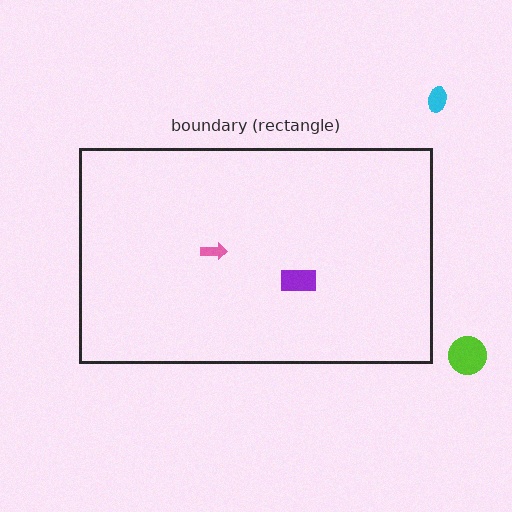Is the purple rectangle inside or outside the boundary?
Inside.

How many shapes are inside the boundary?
2 inside, 2 outside.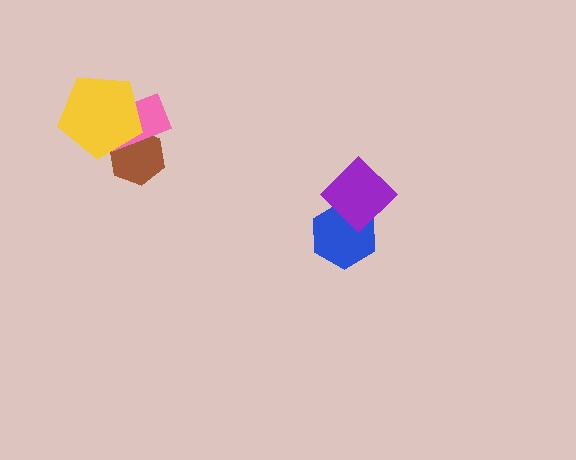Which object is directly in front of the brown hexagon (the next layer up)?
The pink rectangle is directly in front of the brown hexagon.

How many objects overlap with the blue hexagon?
1 object overlaps with the blue hexagon.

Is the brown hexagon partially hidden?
Yes, it is partially covered by another shape.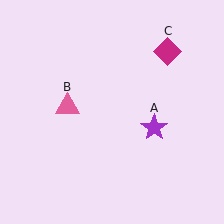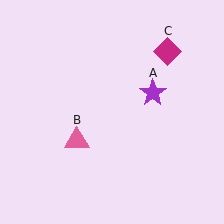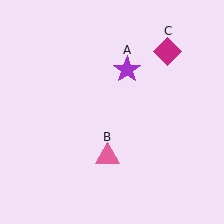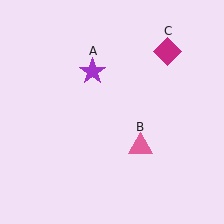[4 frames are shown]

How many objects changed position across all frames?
2 objects changed position: purple star (object A), pink triangle (object B).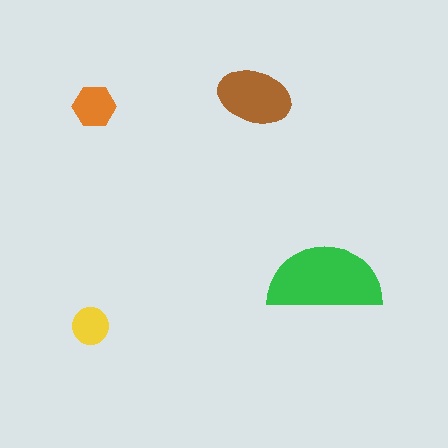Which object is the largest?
The green semicircle.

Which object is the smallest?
The yellow circle.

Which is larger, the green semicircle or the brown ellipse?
The green semicircle.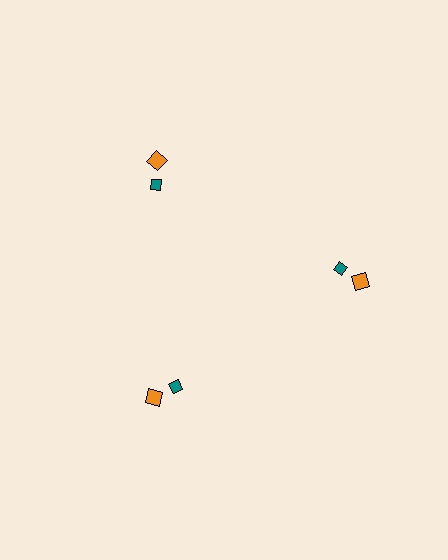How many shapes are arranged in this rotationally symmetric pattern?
There are 6 shapes, arranged in 3 groups of 2.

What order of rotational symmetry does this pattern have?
This pattern has 3-fold rotational symmetry.